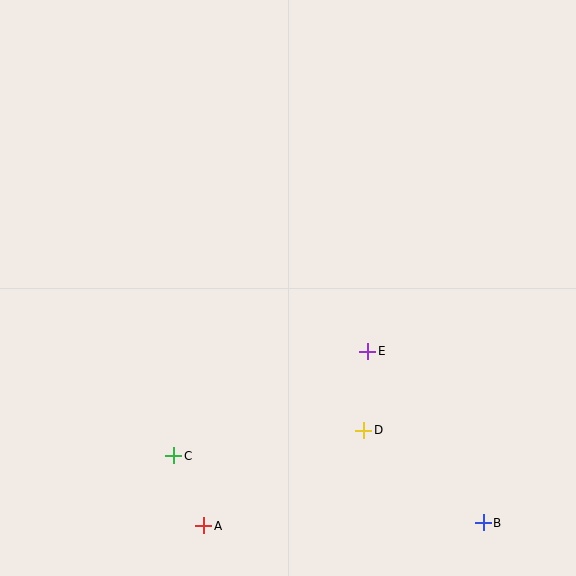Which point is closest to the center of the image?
Point E at (368, 351) is closest to the center.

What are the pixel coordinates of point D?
Point D is at (364, 430).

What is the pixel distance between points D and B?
The distance between D and B is 151 pixels.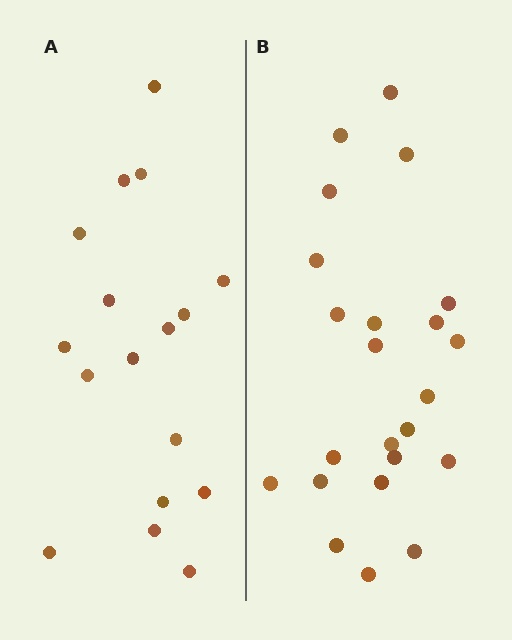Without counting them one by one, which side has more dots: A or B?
Region B (the right region) has more dots.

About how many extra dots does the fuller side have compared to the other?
Region B has about 6 more dots than region A.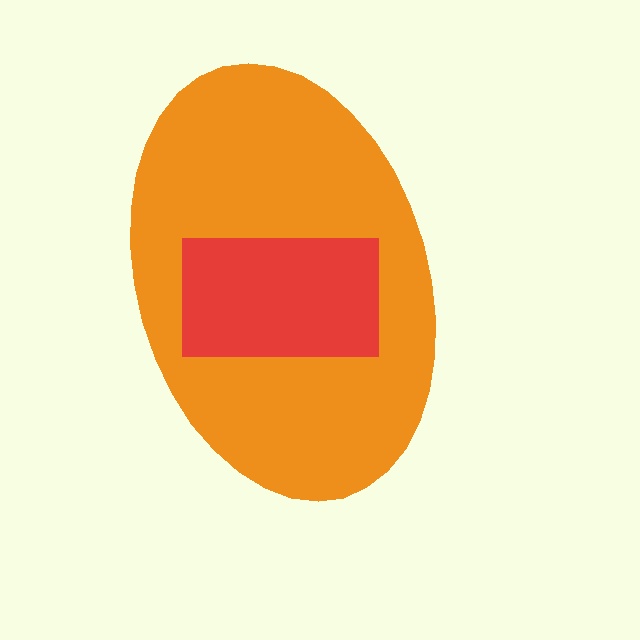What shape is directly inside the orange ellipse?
The red rectangle.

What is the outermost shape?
The orange ellipse.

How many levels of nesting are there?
2.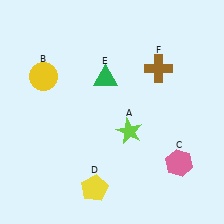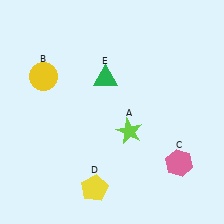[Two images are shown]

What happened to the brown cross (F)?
The brown cross (F) was removed in Image 2. It was in the top-right area of Image 1.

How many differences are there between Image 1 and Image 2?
There is 1 difference between the two images.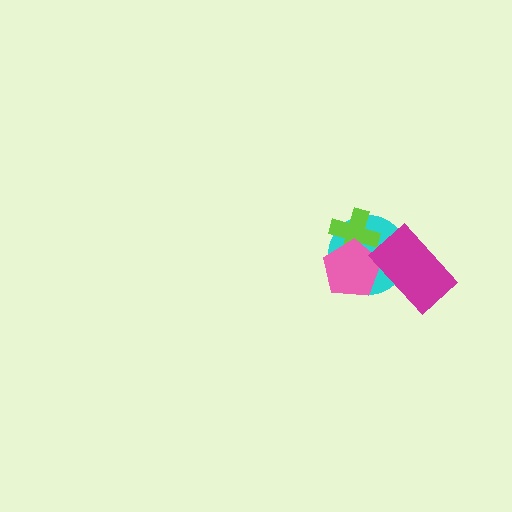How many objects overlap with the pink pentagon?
3 objects overlap with the pink pentagon.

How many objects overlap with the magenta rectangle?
2 objects overlap with the magenta rectangle.